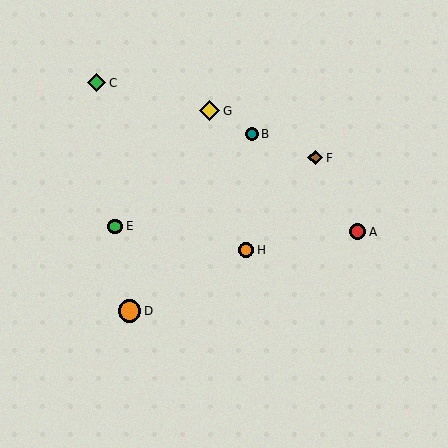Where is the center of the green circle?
The center of the green circle is at (115, 226).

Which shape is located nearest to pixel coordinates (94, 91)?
The green diamond (labeled C) at (97, 83) is nearest to that location.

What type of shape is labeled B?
Shape B is a teal circle.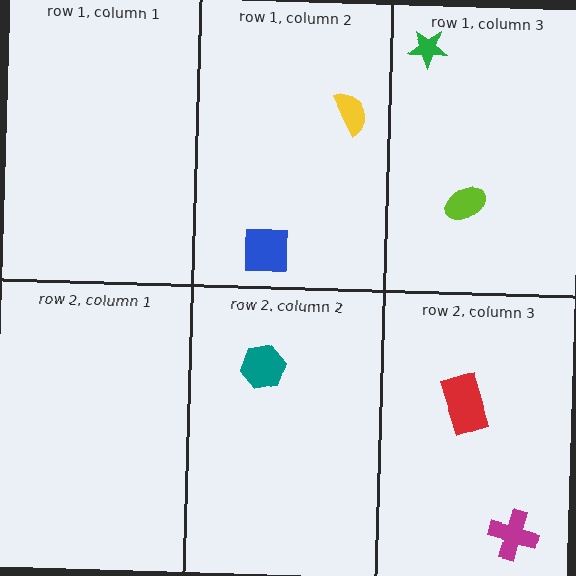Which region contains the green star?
The row 1, column 3 region.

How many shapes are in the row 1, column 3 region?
2.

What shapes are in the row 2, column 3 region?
The magenta cross, the red rectangle.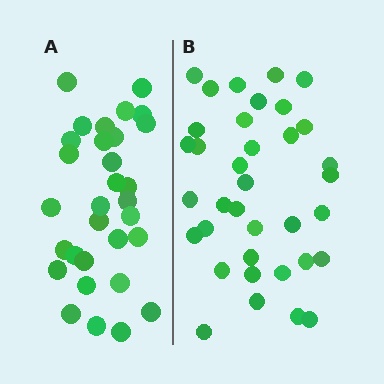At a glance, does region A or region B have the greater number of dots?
Region B (the right region) has more dots.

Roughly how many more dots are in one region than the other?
Region B has about 5 more dots than region A.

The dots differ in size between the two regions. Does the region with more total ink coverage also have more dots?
No. Region A has more total ink coverage because its dots are larger, but region B actually contains more individual dots. Total area can be misleading — the number of items is what matters here.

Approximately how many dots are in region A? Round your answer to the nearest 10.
About 30 dots. (The exact count is 31, which rounds to 30.)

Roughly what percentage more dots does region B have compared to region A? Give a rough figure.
About 15% more.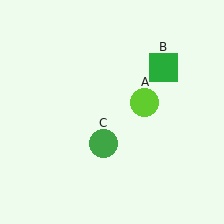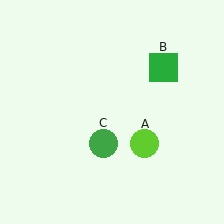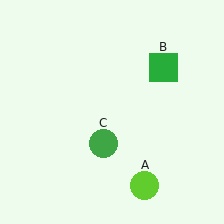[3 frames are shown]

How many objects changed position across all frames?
1 object changed position: lime circle (object A).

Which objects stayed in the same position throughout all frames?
Green square (object B) and green circle (object C) remained stationary.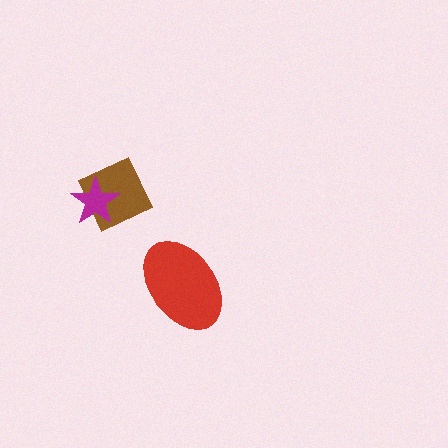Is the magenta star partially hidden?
No, no other shape covers it.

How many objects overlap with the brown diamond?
1 object overlaps with the brown diamond.